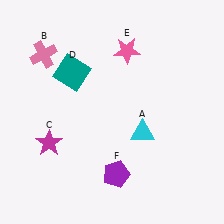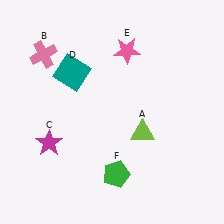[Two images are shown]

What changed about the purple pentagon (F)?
In Image 1, F is purple. In Image 2, it changed to green.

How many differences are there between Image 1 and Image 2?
There are 2 differences between the two images.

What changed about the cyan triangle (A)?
In Image 1, A is cyan. In Image 2, it changed to lime.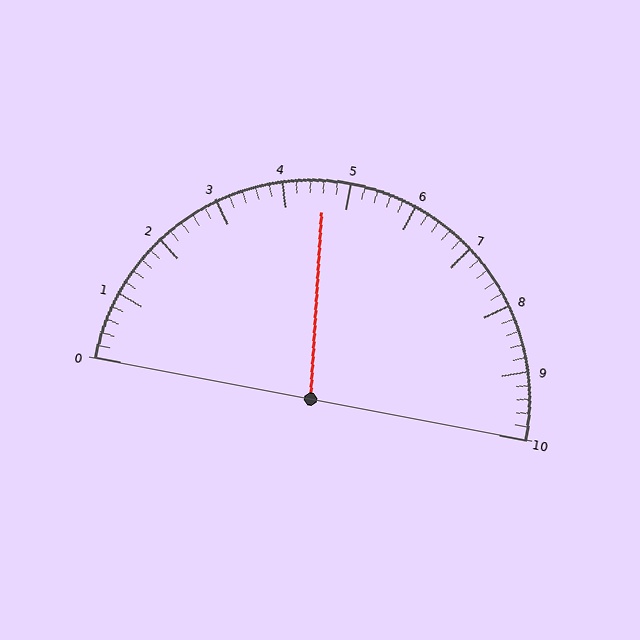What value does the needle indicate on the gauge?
The needle indicates approximately 4.6.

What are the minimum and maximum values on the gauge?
The gauge ranges from 0 to 10.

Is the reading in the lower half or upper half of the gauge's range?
The reading is in the lower half of the range (0 to 10).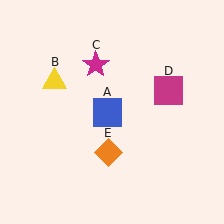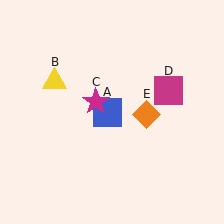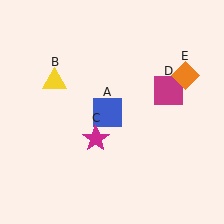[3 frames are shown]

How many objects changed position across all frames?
2 objects changed position: magenta star (object C), orange diamond (object E).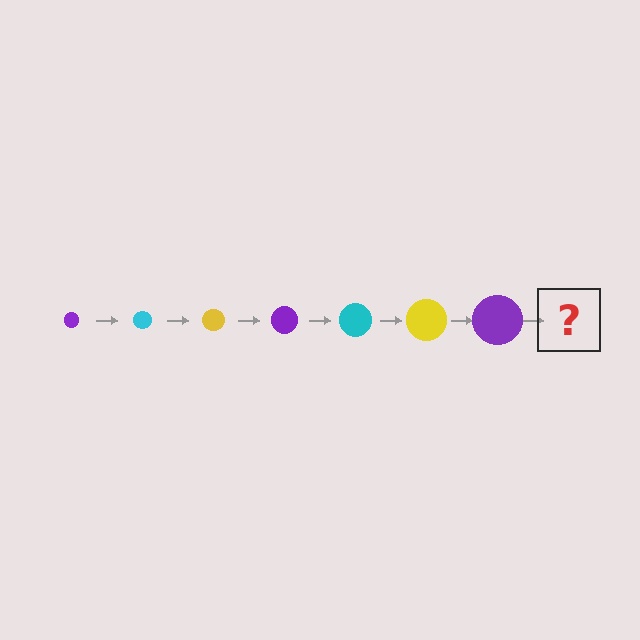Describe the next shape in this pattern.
It should be a cyan circle, larger than the previous one.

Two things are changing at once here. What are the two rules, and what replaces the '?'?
The two rules are that the circle grows larger each step and the color cycles through purple, cyan, and yellow. The '?' should be a cyan circle, larger than the previous one.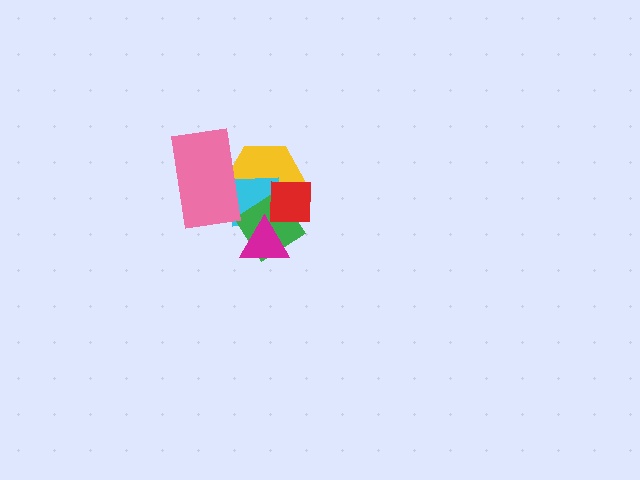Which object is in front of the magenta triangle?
The red square is in front of the magenta triangle.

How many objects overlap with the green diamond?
4 objects overlap with the green diamond.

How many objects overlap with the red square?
4 objects overlap with the red square.